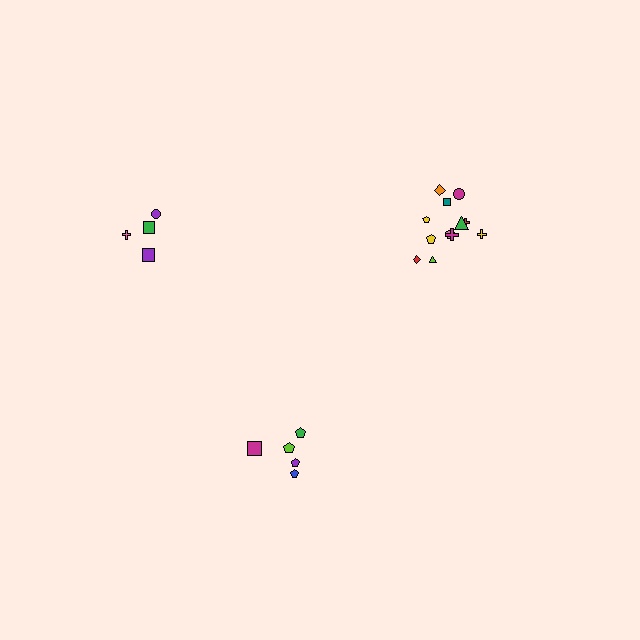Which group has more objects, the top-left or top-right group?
The top-right group.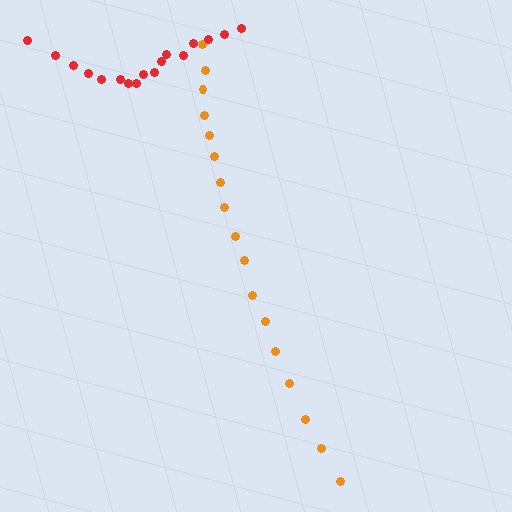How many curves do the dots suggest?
There are 2 distinct paths.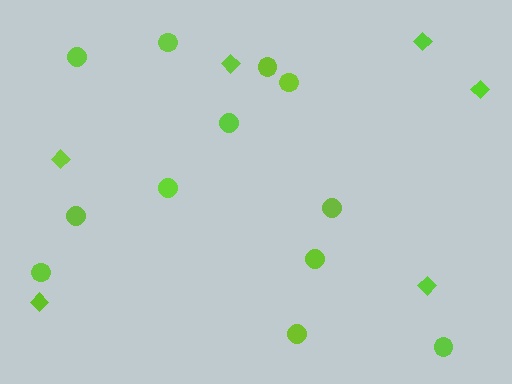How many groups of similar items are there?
There are 2 groups: one group of circles (12) and one group of diamonds (6).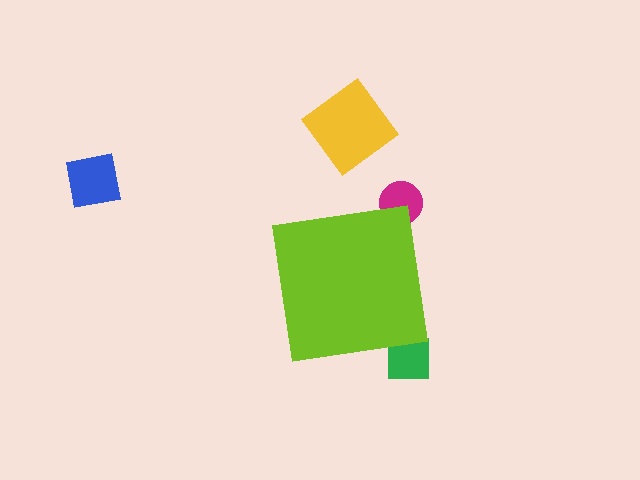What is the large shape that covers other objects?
A lime square.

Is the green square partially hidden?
Yes, the green square is partially hidden behind the lime square.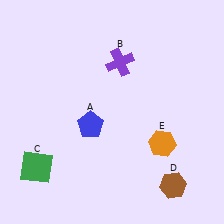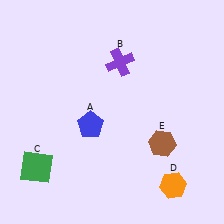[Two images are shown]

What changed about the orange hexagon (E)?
In Image 1, E is orange. In Image 2, it changed to brown.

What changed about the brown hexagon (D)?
In Image 1, D is brown. In Image 2, it changed to orange.